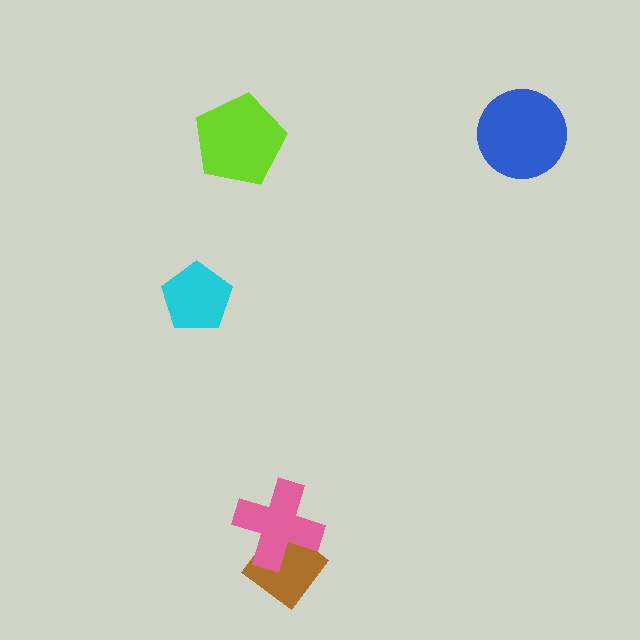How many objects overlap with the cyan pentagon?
0 objects overlap with the cyan pentagon.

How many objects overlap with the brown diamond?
1 object overlaps with the brown diamond.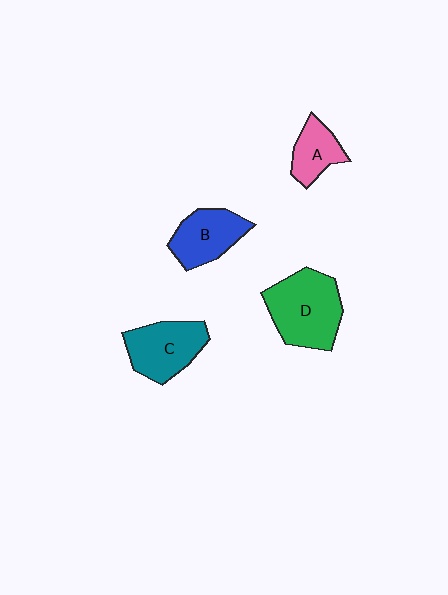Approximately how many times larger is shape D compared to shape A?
Approximately 2.0 times.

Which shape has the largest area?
Shape D (green).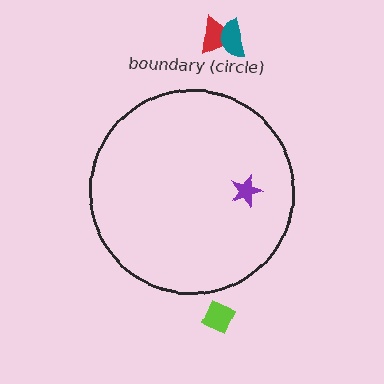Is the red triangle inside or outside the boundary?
Outside.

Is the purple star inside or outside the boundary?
Inside.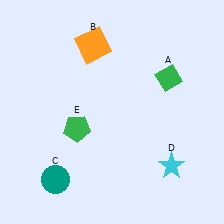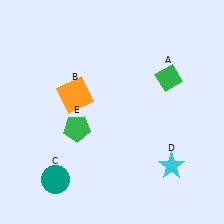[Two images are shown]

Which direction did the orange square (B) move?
The orange square (B) moved down.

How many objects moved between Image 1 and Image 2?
1 object moved between the two images.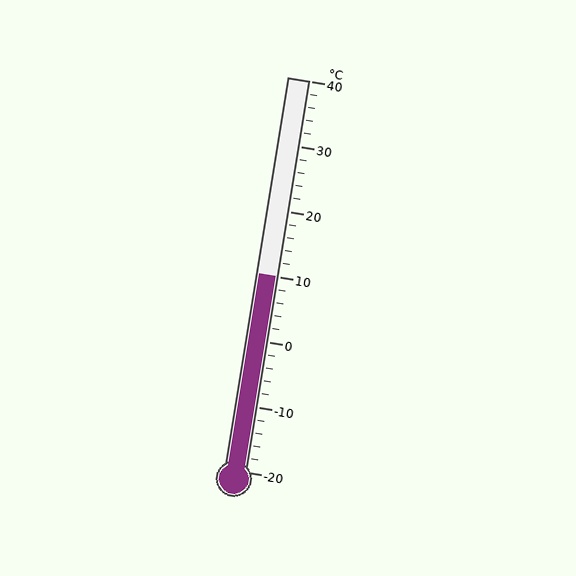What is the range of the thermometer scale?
The thermometer scale ranges from -20°C to 40°C.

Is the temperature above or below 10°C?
The temperature is at 10°C.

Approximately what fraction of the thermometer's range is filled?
The thermometer is filled to approximately 50% of its range.